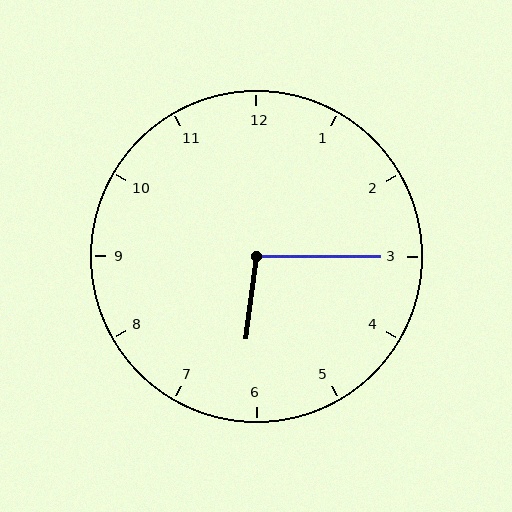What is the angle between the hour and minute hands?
Approximately 98 degrees.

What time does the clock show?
6:15.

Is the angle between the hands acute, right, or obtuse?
It is obtuse.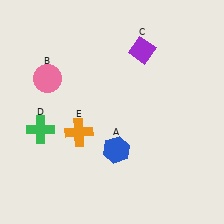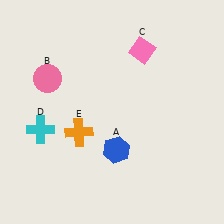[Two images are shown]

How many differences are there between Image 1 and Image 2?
There are 2 differences between the two images.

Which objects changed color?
C changed from purple to pink. D changed from green to cyan.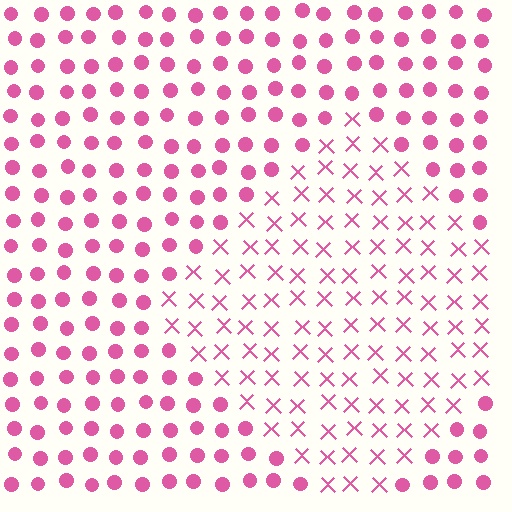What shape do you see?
I see a diamond.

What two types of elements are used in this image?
The image uses X marks inside the diamond region and circles outside it.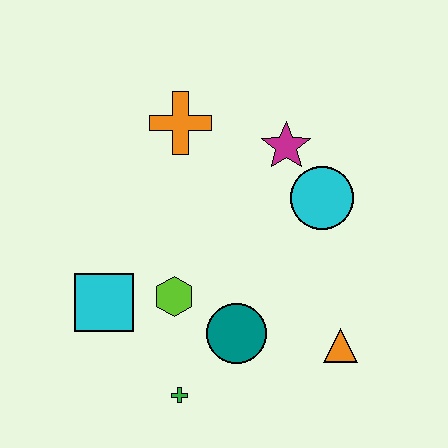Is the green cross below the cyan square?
Yes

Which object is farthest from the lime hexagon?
The magenta star is farthest from the lime hexagon.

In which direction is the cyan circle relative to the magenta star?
The cyan circle is below the magenta star.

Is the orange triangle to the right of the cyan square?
Yes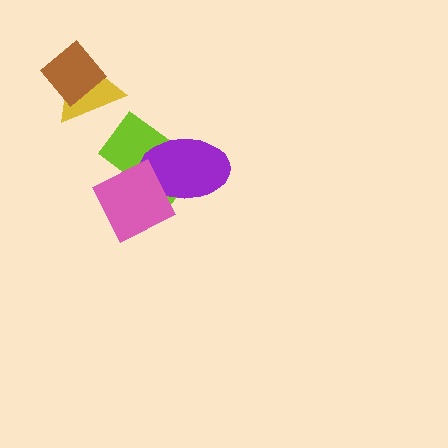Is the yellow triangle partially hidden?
Yes, it is partially covered by another shape.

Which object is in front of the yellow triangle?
The brown diamond is in front of the yellow triangle.